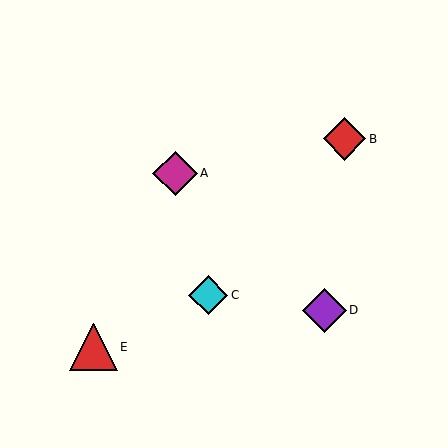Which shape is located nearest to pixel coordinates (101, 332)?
The red triangle (labeled E) at (93, 347) is nearest to that location.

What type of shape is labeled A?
Shape A is a magenta diamond.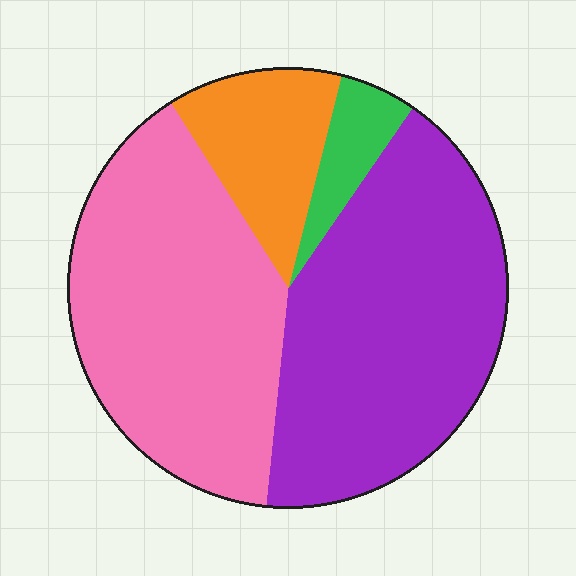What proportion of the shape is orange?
Orange covers 13% of the shape.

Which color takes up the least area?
Green, at roughly 5%.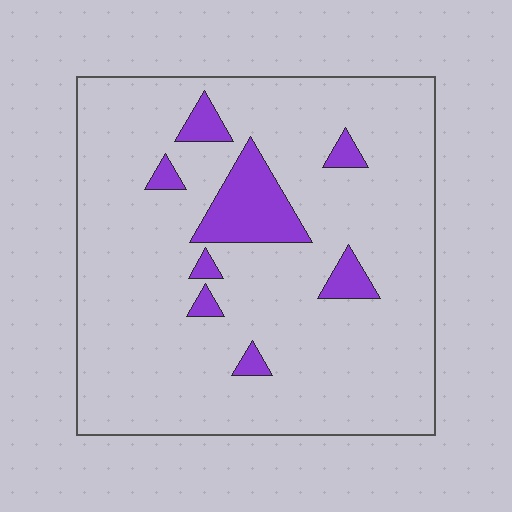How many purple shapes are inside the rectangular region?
8.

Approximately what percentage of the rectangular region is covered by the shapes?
Approximately 10%.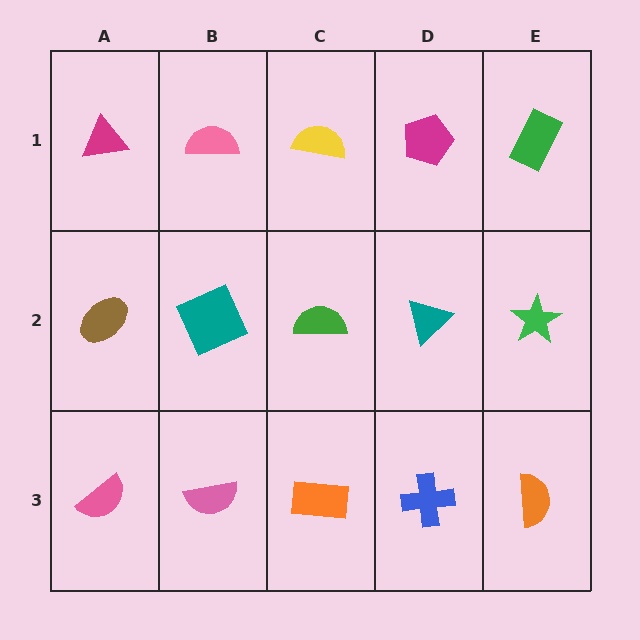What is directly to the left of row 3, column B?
A pink semicircle.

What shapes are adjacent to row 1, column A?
A brown ellipse (row 2, column A), a pink semicircle (row 1, column B).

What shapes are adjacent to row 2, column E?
A green rectangle (row 1, column E), an orange semicircle (row 3, column E), a teal triangle (row 2, column D).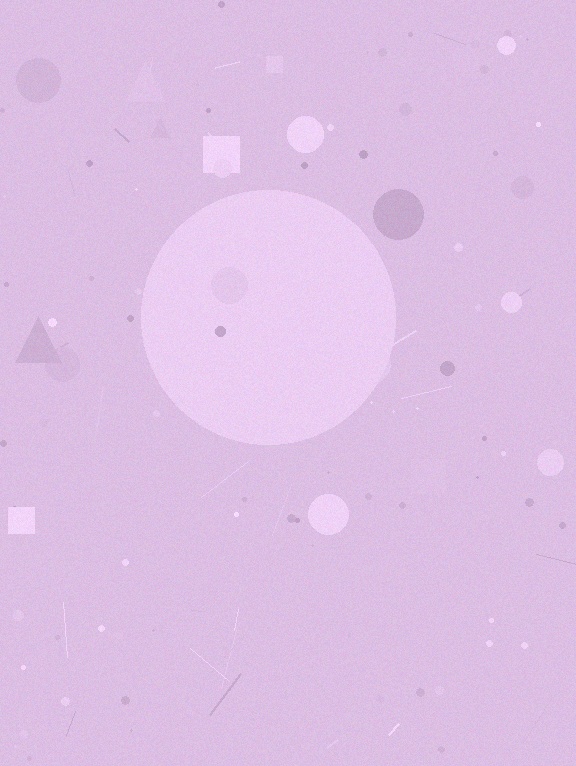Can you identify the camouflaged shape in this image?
The camouflaged shape is a circle.